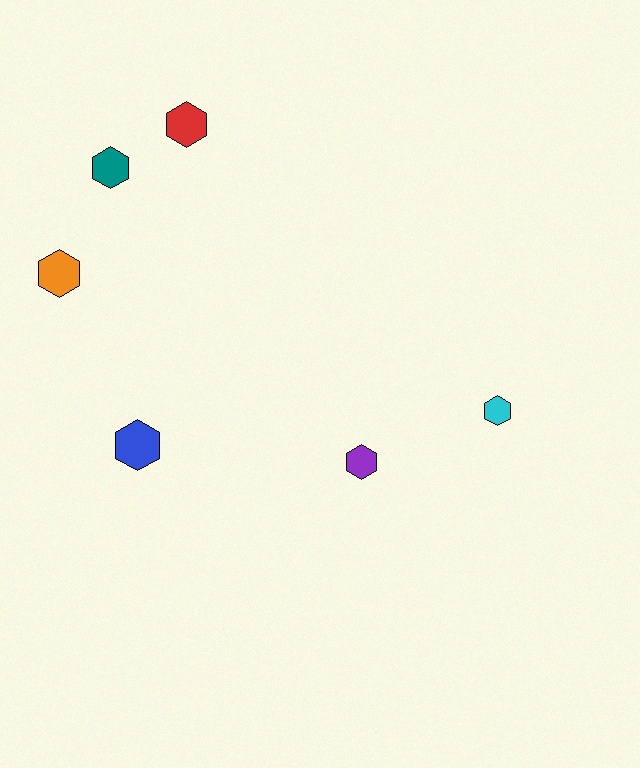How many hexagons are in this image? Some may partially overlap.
There are 6 hexagons.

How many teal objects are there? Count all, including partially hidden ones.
There is 1 teal object.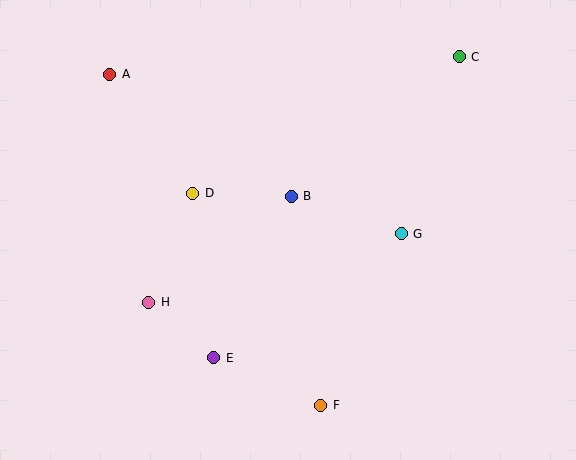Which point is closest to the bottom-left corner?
Point H is closest to the bottom-left corner.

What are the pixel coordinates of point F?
Point F is at (321, 405).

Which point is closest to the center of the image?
Point B at (291, 196) is closest to the center.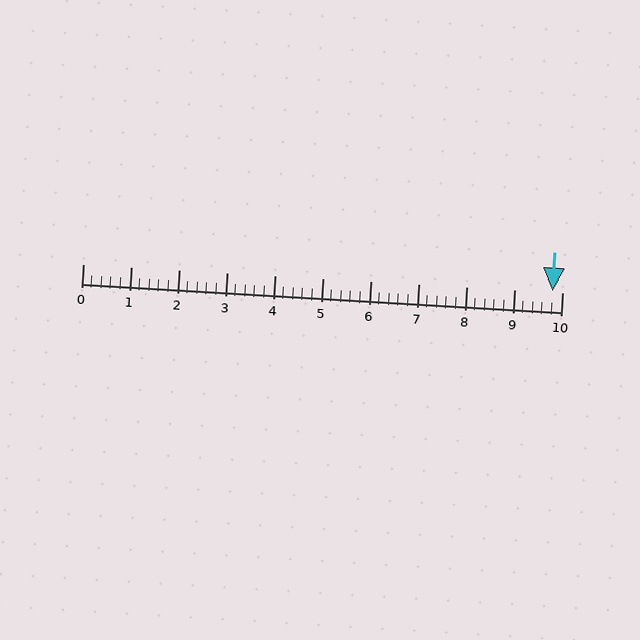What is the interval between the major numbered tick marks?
The major tick marks are spaced 1 units apart.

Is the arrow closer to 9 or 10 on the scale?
The arrow is closer to 10.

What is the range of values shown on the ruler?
The ruler shows values from 0 to 10.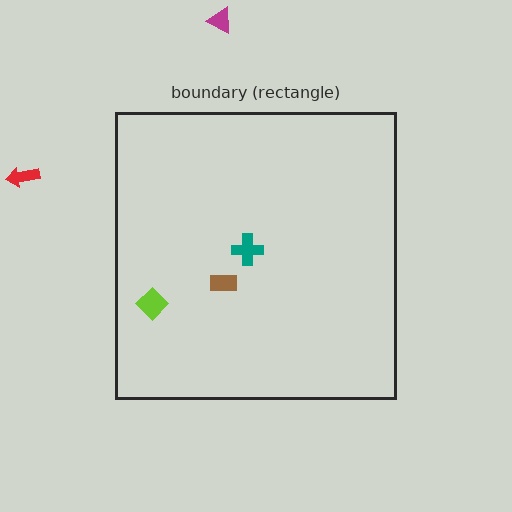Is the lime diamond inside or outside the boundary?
Inside.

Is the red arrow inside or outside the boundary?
Outside.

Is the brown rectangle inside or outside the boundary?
Inside.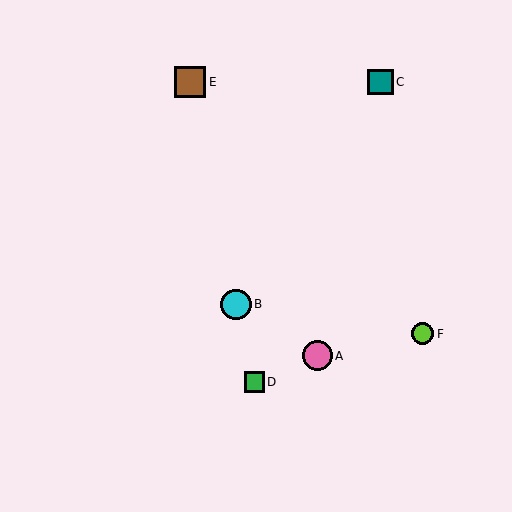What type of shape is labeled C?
Shape C is a teal square.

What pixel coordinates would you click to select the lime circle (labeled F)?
Click at (423, 334) to select the lime circle F.